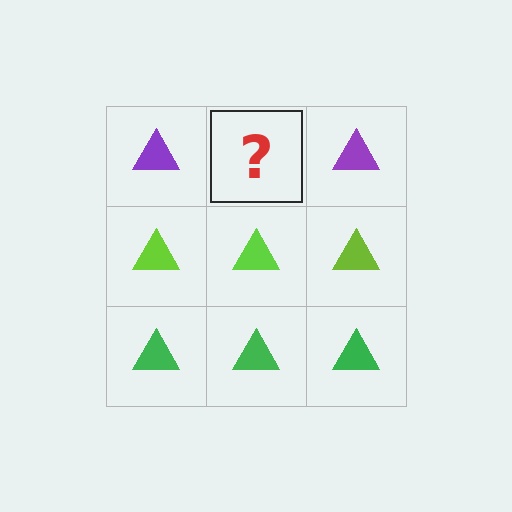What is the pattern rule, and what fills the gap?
The rule is that each row has a consistent color. The gap should be filled with a purple triangle.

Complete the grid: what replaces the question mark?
The question mark should be replaced with a purple triangle.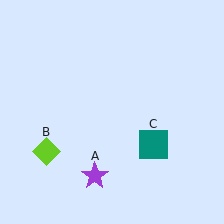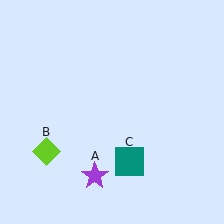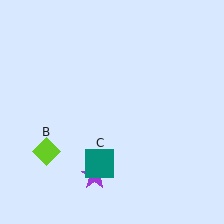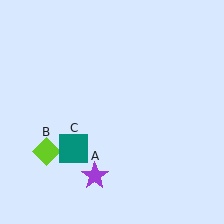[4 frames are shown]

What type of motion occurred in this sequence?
The teal square (object C) rotated clockwise around the center of the scene.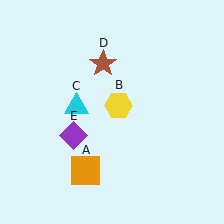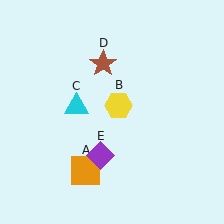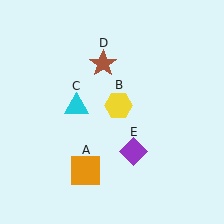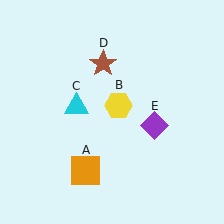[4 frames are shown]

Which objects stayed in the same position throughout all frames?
Orange square (object A) and yellow hexagon (object B) and cyan triangle (object C) and brown star (object D) remained stationary.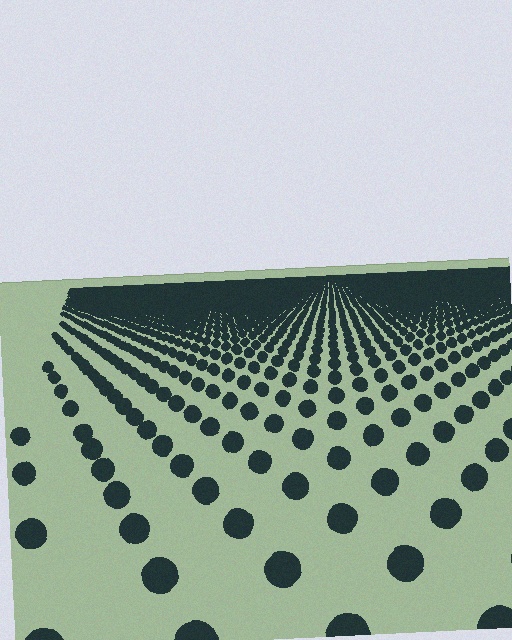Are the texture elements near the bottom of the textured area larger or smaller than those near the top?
Larger. Near the bottom, elements are closer to the viewer and appear at a bigger on-screen size.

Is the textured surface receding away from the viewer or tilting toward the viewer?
The surface is receding away from the viewer. Texture elements get smaller and denser toward the top.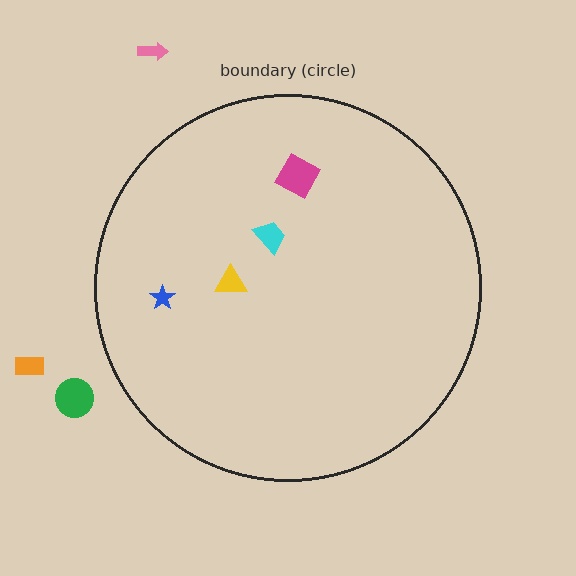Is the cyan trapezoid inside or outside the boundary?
Inside.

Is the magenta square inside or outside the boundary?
Inside.